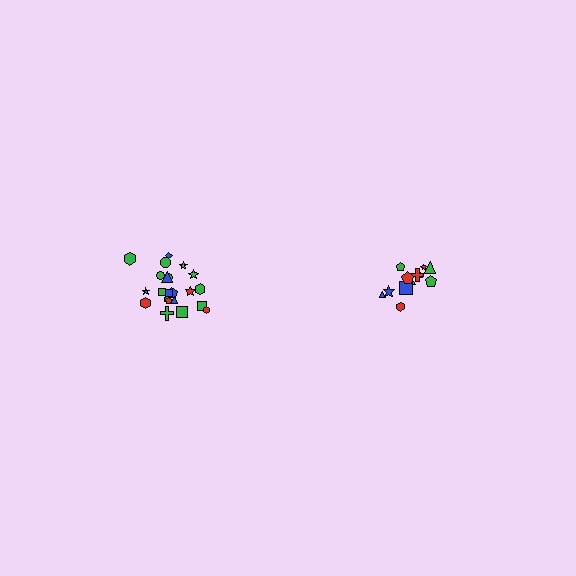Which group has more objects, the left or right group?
The left group.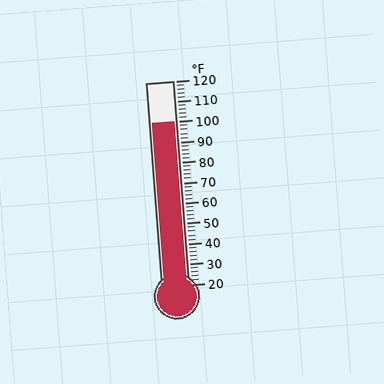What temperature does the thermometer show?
The thermometer shows approximately 100°F.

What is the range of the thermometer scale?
The thermometer scale ranges from 20°F to 120°F.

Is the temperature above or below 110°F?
The temperature is below 110°F.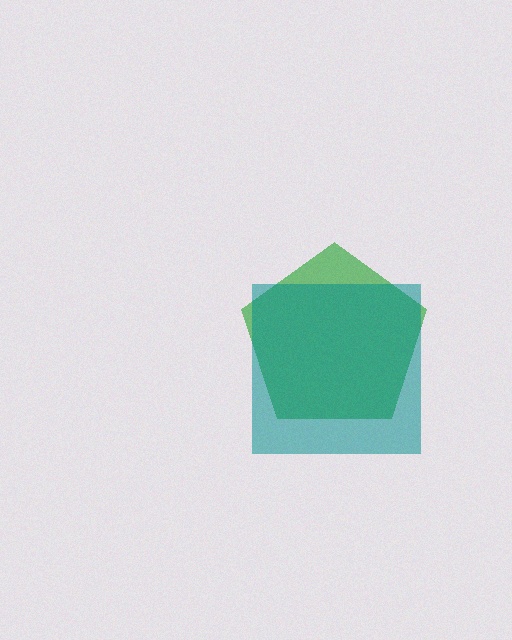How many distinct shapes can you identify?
There are 2 distinct shapes: a green pentagon, a teal square.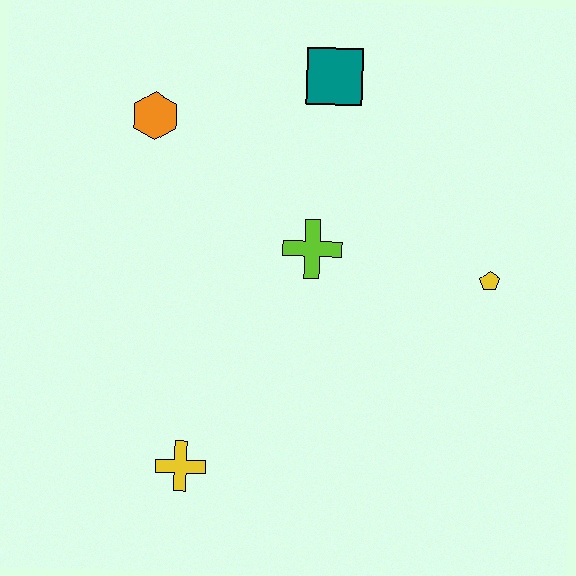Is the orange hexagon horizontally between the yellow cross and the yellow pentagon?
No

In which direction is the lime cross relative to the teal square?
The lime cross is below the teal square.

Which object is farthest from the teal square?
The yellow cross is farthest from the teal square.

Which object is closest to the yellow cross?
The lime cross is closest to the yellow cross.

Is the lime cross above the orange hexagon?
No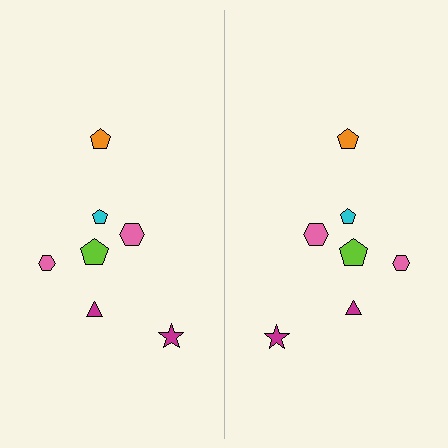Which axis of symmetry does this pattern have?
The pattern has a vertical axis of symmetry running through the center of the image.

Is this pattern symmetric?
Yes, this pattern has bilateral (reflection) symmetry.